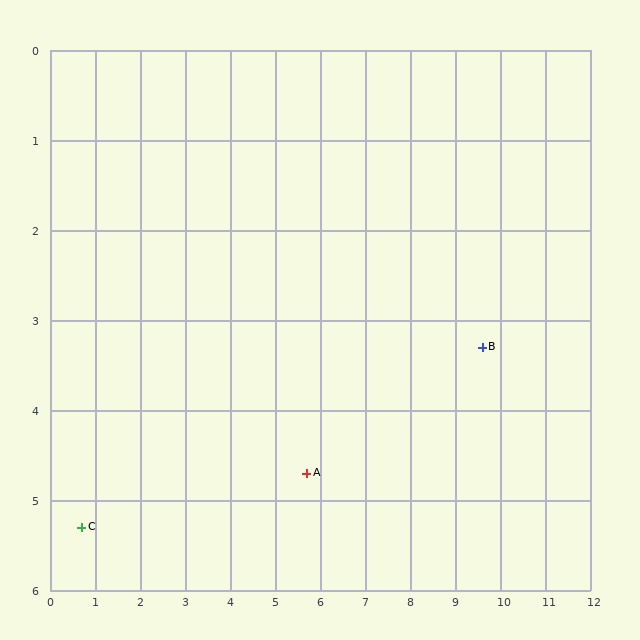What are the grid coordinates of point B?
Point B is at approximately (9.6, 3.3).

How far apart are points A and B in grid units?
Points A and B are about 4.1 grid units apart.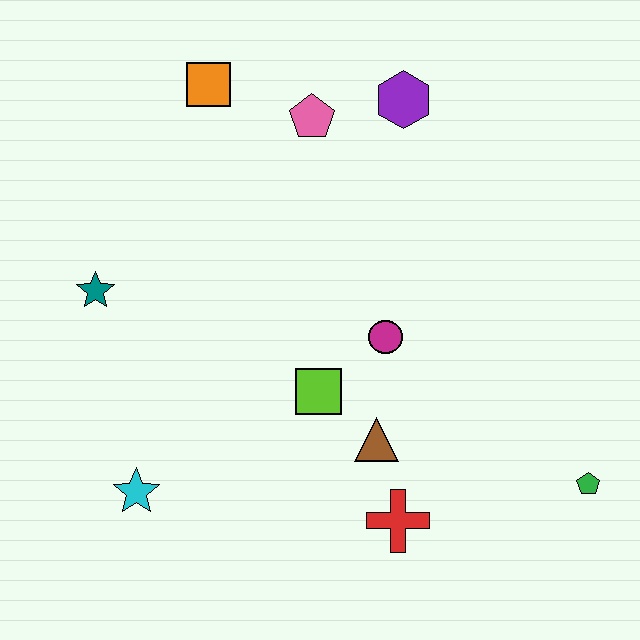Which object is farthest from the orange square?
The green pentagon is farthest from the orange square.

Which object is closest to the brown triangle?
The lime square is closest to the brown triangle.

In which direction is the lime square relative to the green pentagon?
The lime square is to the left of the green pentagon.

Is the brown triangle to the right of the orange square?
Yes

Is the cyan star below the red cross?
No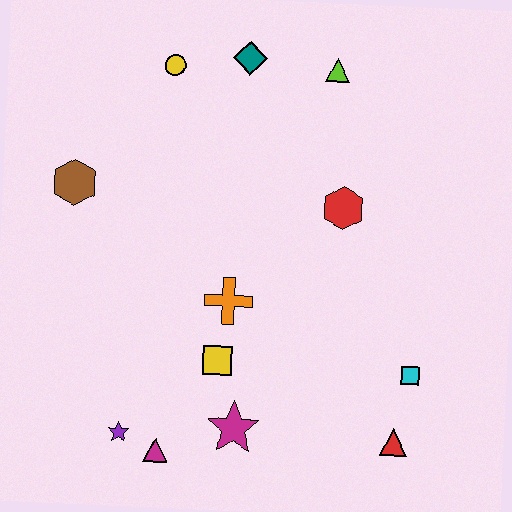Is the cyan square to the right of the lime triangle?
Yes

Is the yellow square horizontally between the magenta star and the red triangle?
No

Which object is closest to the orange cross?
The yellow square is closest to the orange cross.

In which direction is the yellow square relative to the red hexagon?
The yellow square is below the red hexagon.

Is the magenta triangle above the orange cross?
No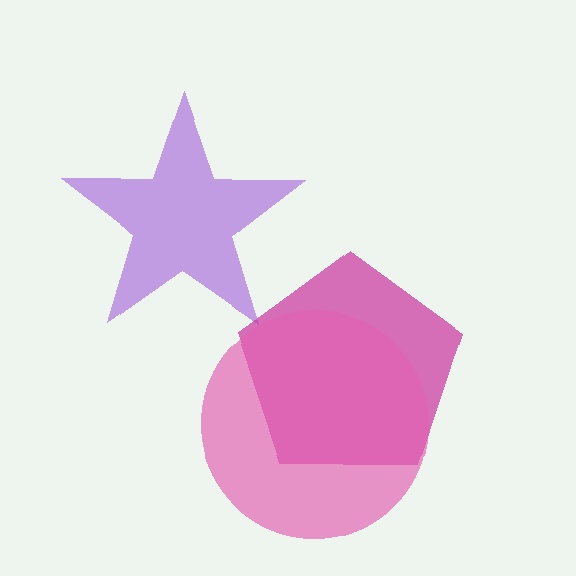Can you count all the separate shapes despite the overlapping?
Yes, there are 3 separate shapes.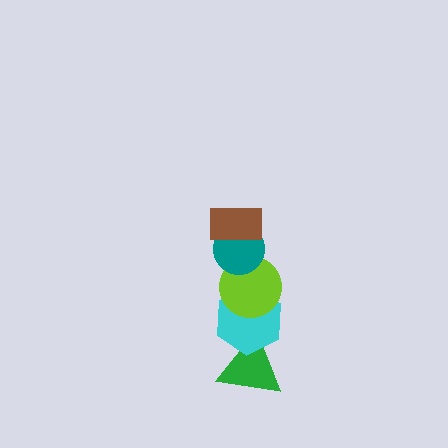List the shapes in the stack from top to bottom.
From top to bottom: the brown rectangle, the teal circle, the lime circle, the cyan hexagon, the green triangle.